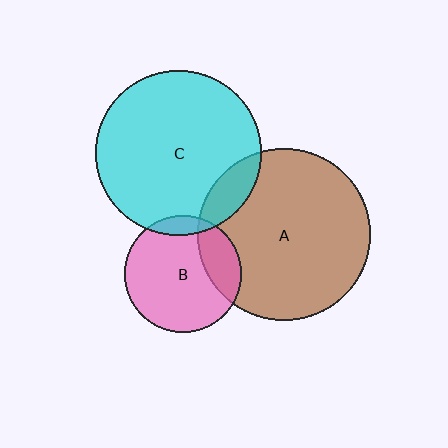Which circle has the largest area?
Circle A (brown).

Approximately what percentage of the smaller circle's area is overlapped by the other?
Approximately 10%.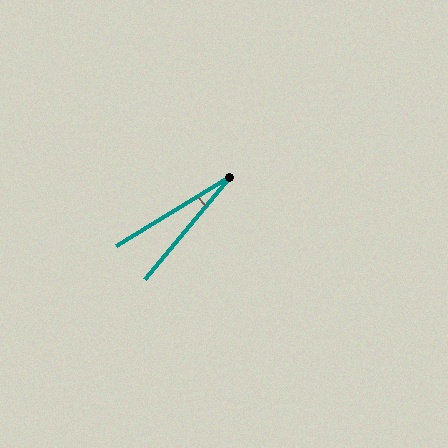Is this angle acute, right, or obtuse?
It is acute.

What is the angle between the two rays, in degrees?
Approximately 19 degrees.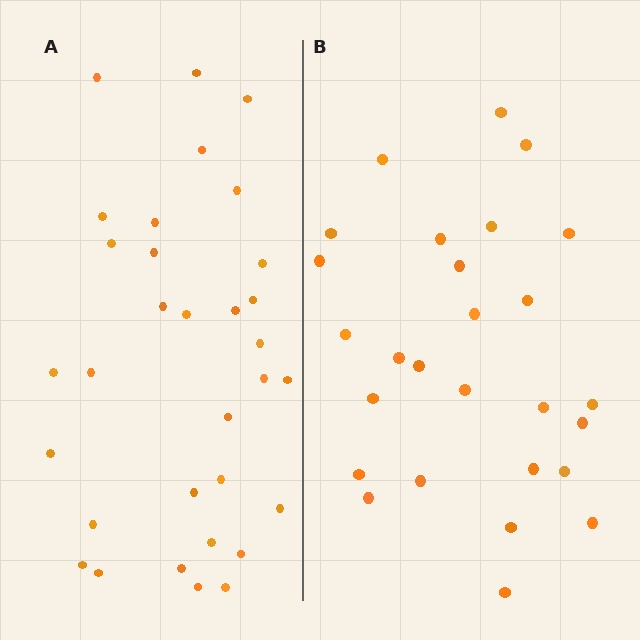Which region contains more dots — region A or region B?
Region A (the left region) has more dots.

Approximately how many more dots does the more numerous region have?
Region A has about 5 more dots than region B.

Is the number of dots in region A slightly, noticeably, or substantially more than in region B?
Region A has only slightly more — the two regions are fairly close. The ratio is roughly 1.2 to 1.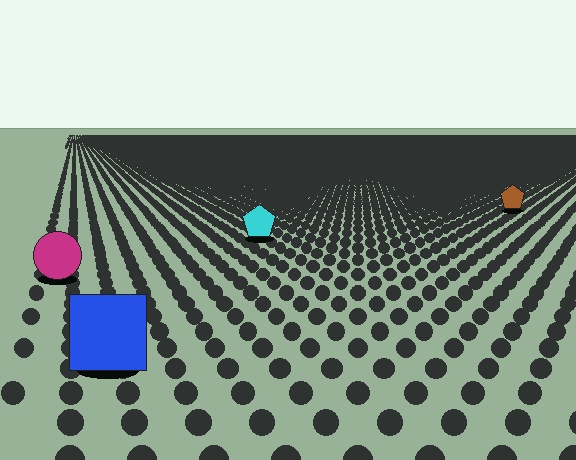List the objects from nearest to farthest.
From nearest to farthest: the blue square, the magenta circle, the cyan pentagon, the brown pentagon.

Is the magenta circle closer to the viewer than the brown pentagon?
Yes. The magenta circle is closer — you can tell from the texture gradient: the ground texture is coarser near it.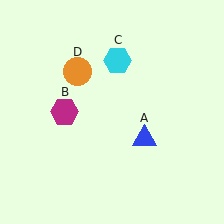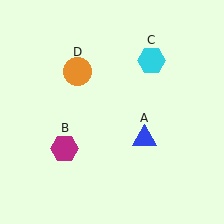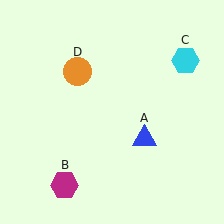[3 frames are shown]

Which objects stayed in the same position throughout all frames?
Blue triangle (object A) and orange circle (object D) remained stationary.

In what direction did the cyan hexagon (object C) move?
The cyan hexagon (object C) moved right.